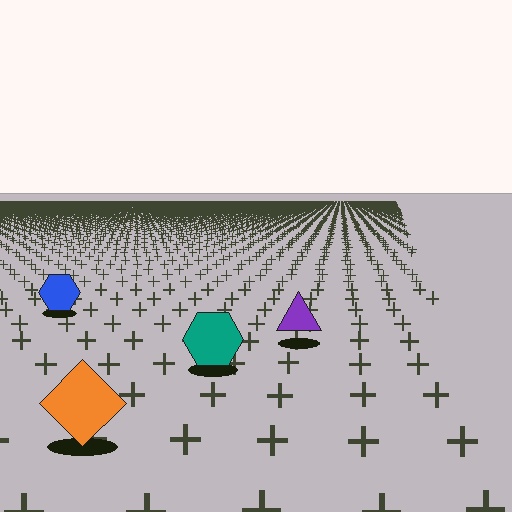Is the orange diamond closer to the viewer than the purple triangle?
Yes. The orange diamond is closer — you can tell from the texture gradient: the ground texture is coarser near it.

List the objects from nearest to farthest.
From nearest to farthest: the orange diamond, the teal hexagon, the purple triangle, the blue hexagon.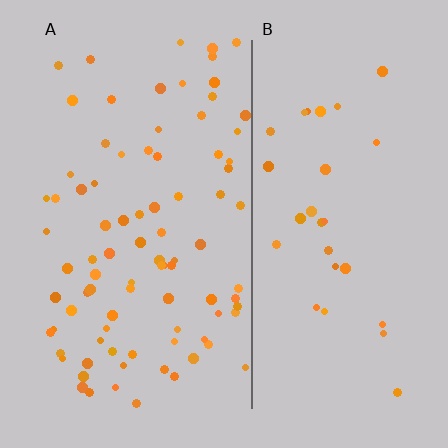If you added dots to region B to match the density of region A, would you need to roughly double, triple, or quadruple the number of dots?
Approximately triple.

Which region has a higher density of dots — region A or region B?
A (the left).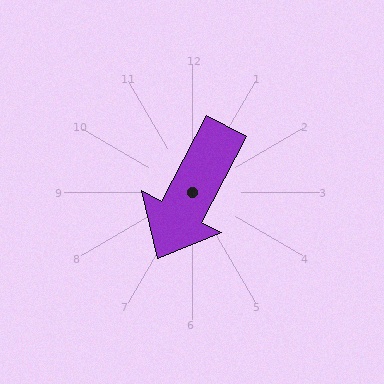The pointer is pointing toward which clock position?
Roughly 7 o'clock.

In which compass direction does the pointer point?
Southwest.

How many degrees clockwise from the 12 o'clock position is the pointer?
Approximately 208 degrees.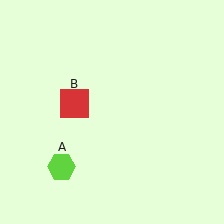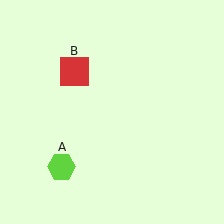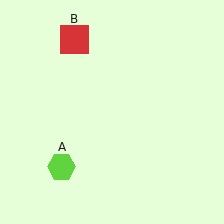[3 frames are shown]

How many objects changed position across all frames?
1 object changed position: red square (object B).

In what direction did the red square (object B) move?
The red square (object B) moved up.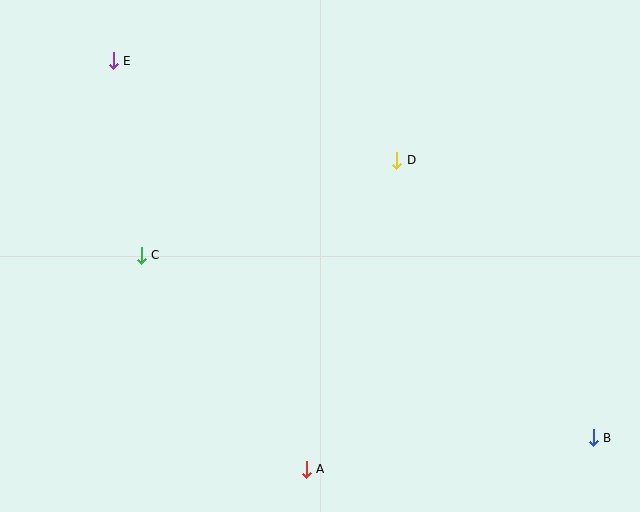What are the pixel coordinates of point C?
Point C is at (141, 255).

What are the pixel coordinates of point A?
Point A is at (306, 469).